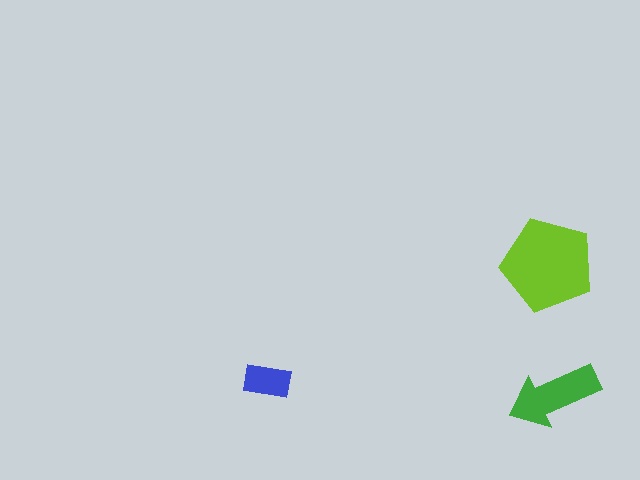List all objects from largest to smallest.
The lime pentagon, the green arrow, the blue rectangle.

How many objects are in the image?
There are 3 objects in the image.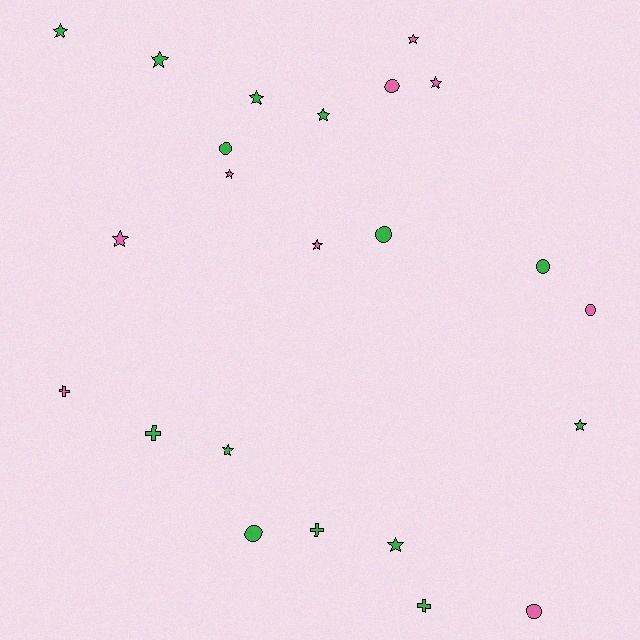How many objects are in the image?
There are 23 objects.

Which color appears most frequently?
Green, with 14 objects.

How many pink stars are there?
There are 5 pink stars.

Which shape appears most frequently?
Star, with 12 objects.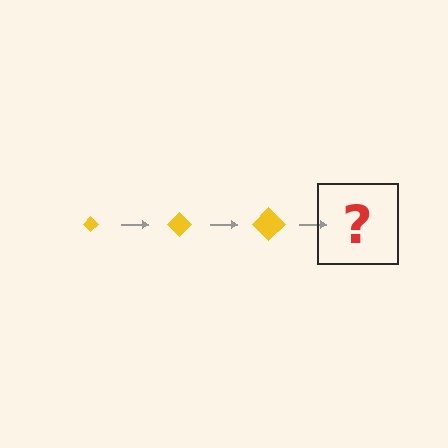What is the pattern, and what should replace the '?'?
The pattern is that the diamond gets progressively larger each step. The '?' should be a yellow diamond, larger than the previous one.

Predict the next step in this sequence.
The next step is a yellow diamond, larger than the previous one.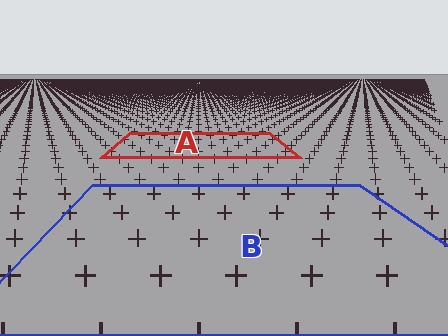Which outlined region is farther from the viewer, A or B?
Region A is farther from the viewer — the texture elements inside it appear smaller and more densely packed.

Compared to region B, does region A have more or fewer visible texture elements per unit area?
Region A has more texture elements per unit area — they are packed more densely because it is farther away.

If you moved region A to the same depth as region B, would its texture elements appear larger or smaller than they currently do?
They would appear larger. At a closer depth, the same texture elements are projected at a bigger on-screen size.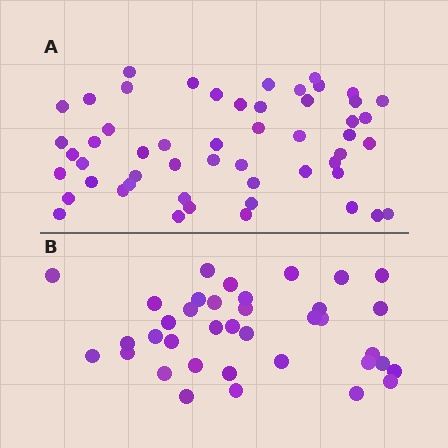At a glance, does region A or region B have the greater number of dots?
Region A (the top region) has more dots.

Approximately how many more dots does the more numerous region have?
Region A has approximately 15 more dots than region B.